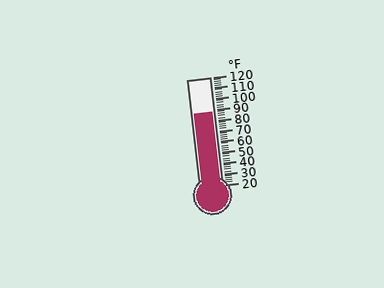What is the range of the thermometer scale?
The thermometer scale ranges from 20°F to 120°F.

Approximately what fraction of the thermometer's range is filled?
The thermometer is filled to approximately 70% of its range.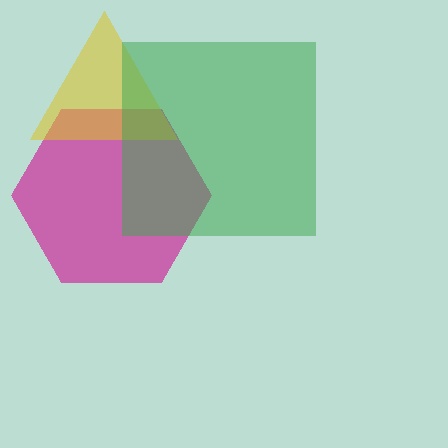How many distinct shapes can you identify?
There are 3 distinct shapes: a magenta hexagon, a yellow triangle, a green square.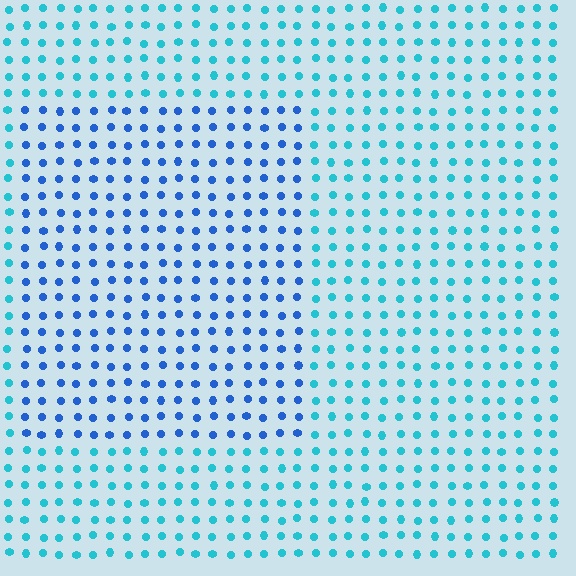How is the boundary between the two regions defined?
The boundary is defined purely by a slight shift in hue (about 34 degrees). Spacing, size, and orientation are identical on both sides.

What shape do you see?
I see a rectangle.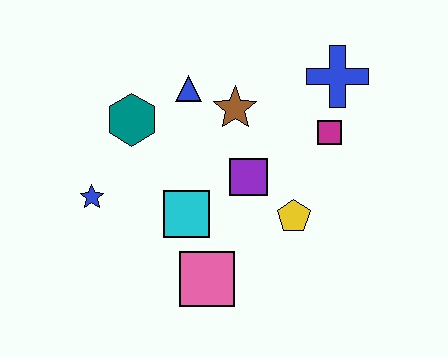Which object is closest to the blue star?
The teal hexagon is closest to the blue star.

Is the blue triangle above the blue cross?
No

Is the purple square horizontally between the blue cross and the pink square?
Yes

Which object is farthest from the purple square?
The blue star is farthest from the purple square.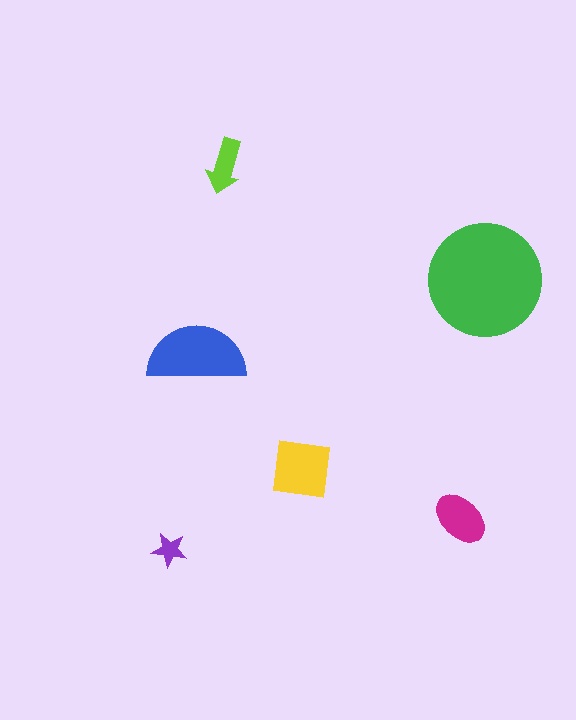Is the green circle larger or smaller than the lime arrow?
Larger.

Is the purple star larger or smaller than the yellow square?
Smaller.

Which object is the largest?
The green circle.